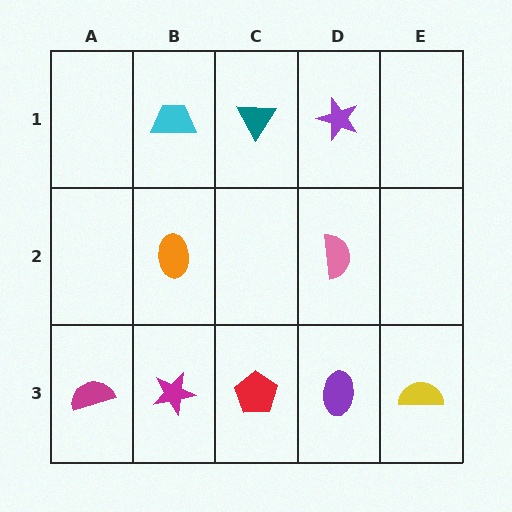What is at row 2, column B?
An orange ellipse.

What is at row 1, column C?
A teal triangle.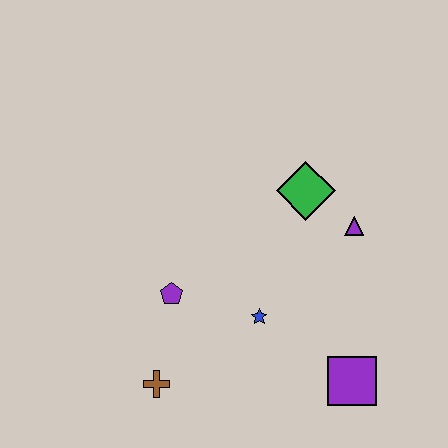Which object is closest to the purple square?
The blue star is closest to the purple square.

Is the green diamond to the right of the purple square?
No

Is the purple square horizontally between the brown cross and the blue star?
No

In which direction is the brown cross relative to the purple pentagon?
The brown cross is below the purple pentagon.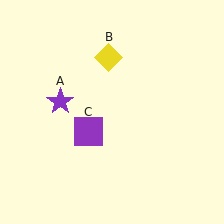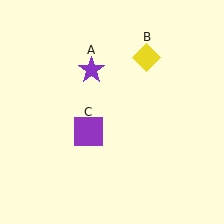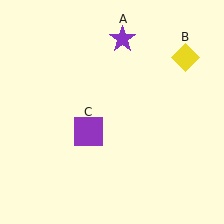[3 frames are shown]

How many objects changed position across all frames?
2 objects changed position: purple star (object A), yellow diamond (object B).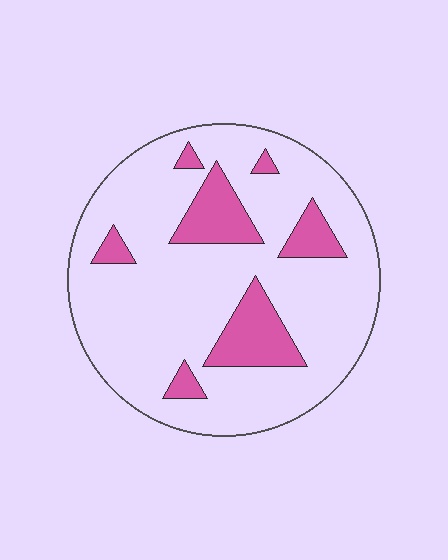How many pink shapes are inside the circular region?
7.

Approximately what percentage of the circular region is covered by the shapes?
Approximately 20%.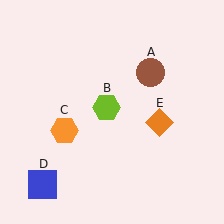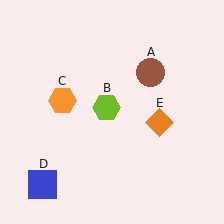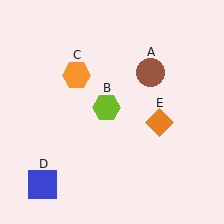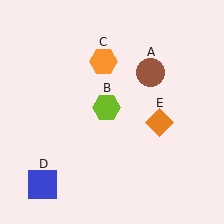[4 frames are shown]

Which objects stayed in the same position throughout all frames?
Brown circle (object A) and lime hexagon (object B) and blue square (object D) and orange diamond (object E) remained stationary.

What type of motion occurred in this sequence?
The orange hexagon (object C) rotated clockwise around the center of the scene.